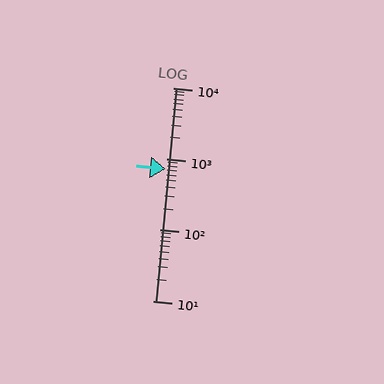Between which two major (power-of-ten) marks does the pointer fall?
The pointer is between 100 and 1000.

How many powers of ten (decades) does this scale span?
The scale spans 3 decades, from 10 to 10000.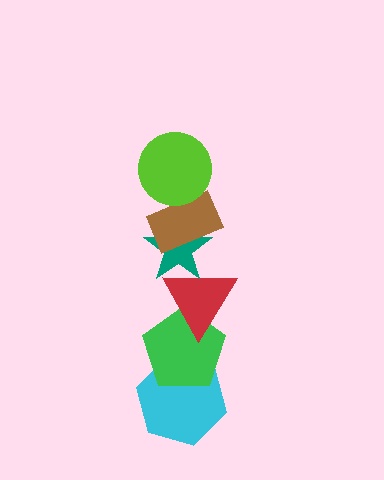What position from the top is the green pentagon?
The green pentagon is 5th from the top.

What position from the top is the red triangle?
The red triangle is 4th from the top.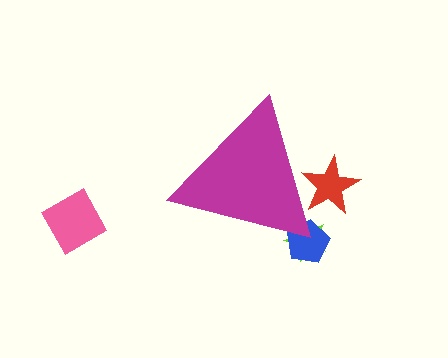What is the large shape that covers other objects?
A magenta triangle.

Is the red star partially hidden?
Yes, the red star is partially hidden behind the magenta triangle.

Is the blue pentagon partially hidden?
Yes, the blue pentagon is partially hidden behind the magenta triangle.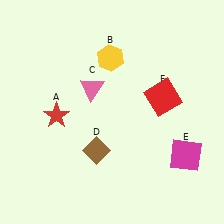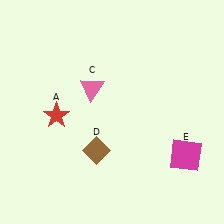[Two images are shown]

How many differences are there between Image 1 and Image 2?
There are 2 differences between the two images.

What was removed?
The red square (F), the yellow hexagon (B) were removed in Image 2.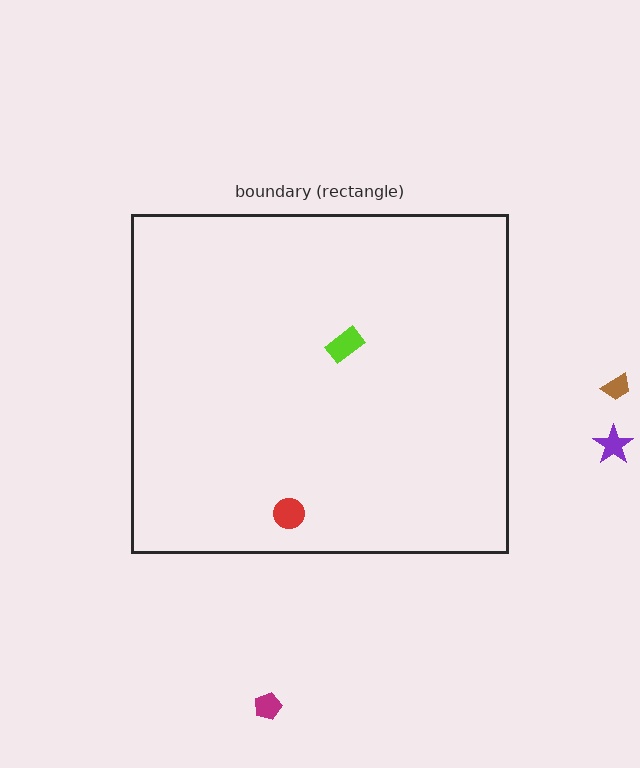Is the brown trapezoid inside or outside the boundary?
Outside.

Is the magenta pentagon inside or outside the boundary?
Outside.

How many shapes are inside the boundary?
2 inside, 3 outside.